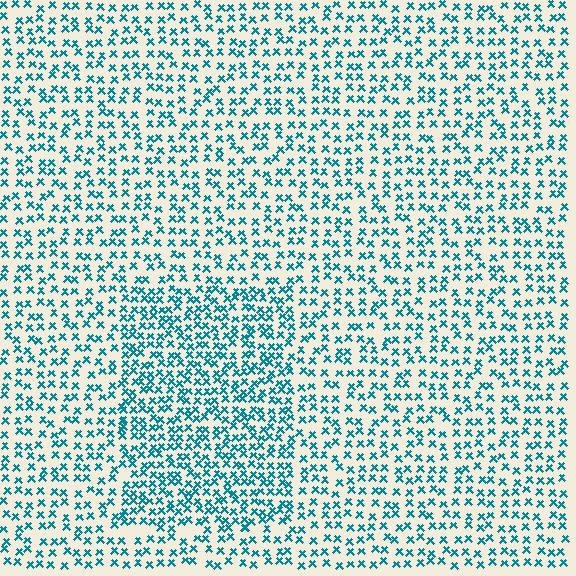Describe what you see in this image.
The image contains small teal elements arranged at two different densities. A rectangle-shaped region is visible where the elements are more densely packed than the surrounding area.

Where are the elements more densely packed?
The elements are more densely packed inside the rectangle boundary.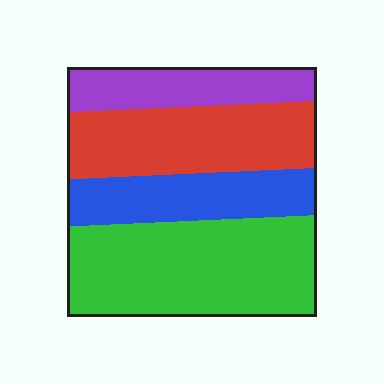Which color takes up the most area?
Green, at roughly 40%.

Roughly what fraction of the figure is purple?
Purple covers roughly 15% of the figure.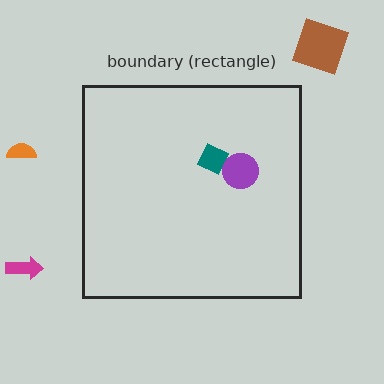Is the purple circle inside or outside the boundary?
Inside.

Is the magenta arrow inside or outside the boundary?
Outside.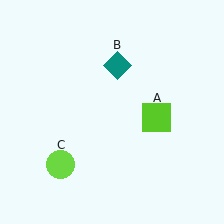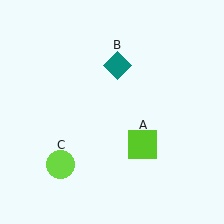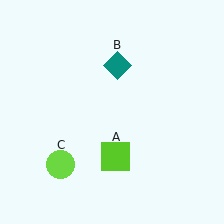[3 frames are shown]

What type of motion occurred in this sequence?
The lime square (object A) rotated clockwise around the center of the scene.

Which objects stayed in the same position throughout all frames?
Teal diamond (object B) and lime circle (object C) remained stationary.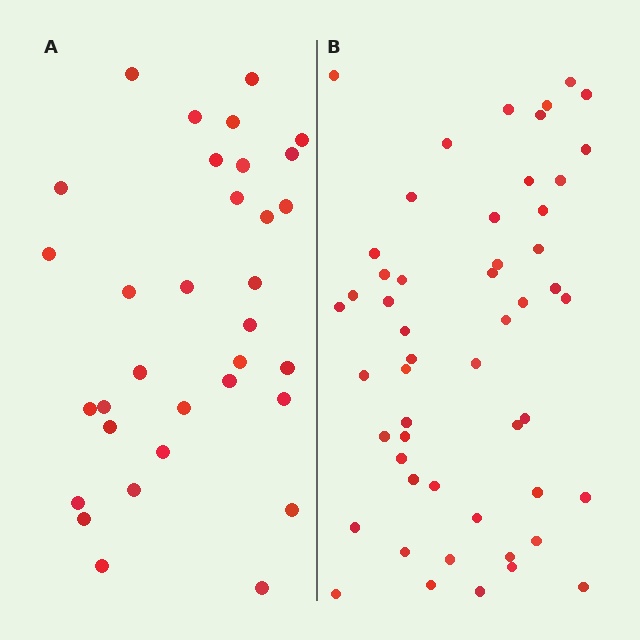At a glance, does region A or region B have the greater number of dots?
Region B (the right region) has more dots.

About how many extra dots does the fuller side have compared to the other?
Region B has approximately 20 more dots than region A.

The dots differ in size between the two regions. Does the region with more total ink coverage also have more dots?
No. Region A has more total ink coverage because its dots are larger, but region B actually contains more individual dots. Total area can be misleading — the number of items is what matters here.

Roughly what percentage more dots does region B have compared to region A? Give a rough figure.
About 60% more.